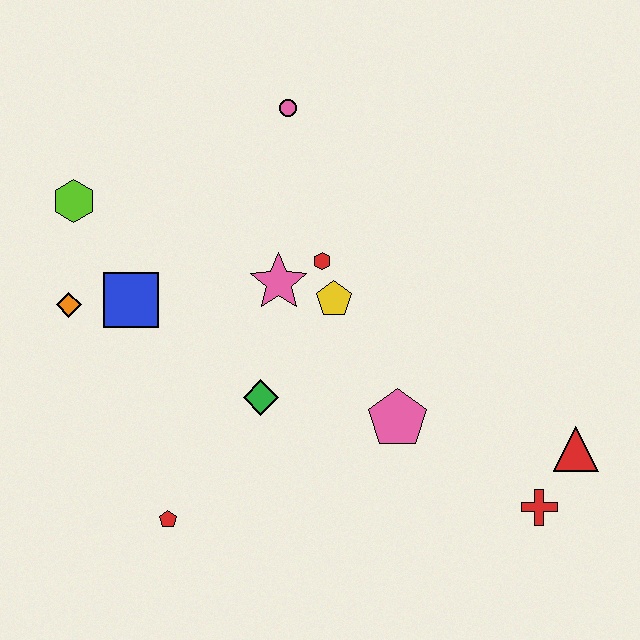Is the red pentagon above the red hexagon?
No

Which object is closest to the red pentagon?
The green diamond is closest to the red pentagon.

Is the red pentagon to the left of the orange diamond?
No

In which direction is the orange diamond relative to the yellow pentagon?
The orange diamond is to the left of the yellow pentagon.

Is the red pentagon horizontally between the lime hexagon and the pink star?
Yes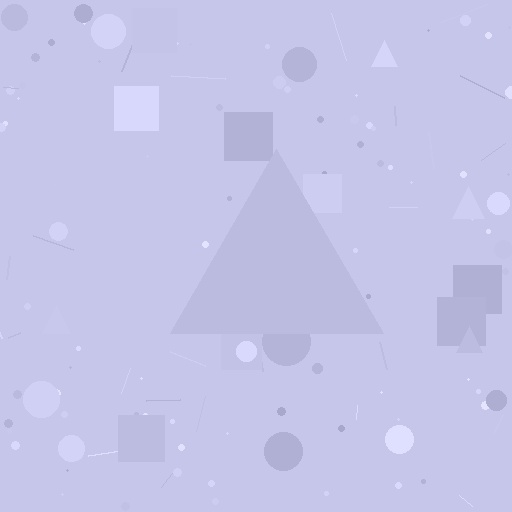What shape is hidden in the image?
A triangle is hidden in the image.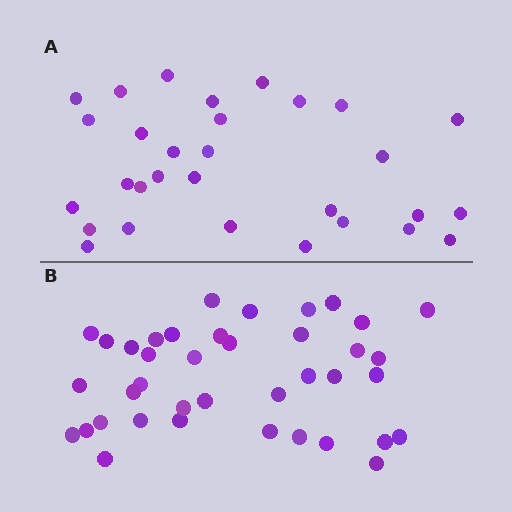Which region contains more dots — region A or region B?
Region B (the bottom region) has more dots.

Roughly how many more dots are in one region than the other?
Region B has roughly 8 or so more dots than region A.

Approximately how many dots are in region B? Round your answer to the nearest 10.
About 40 dots. (The exact count is 39, which rounds to 40.)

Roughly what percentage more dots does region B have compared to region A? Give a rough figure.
About 30% more.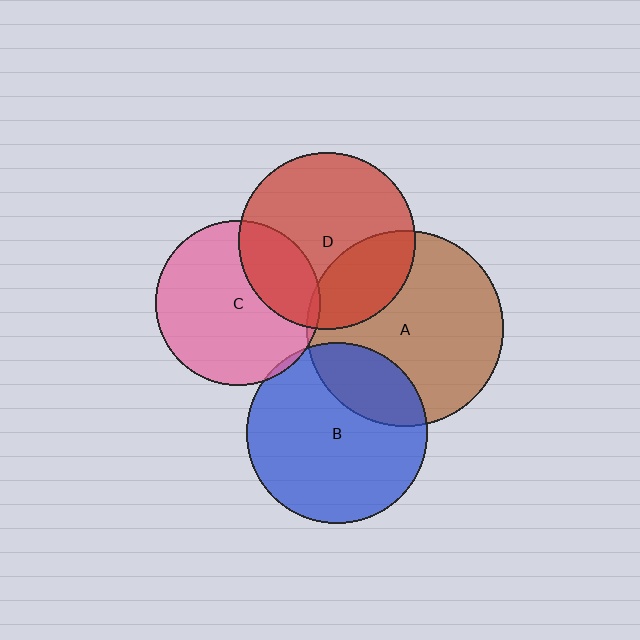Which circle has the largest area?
Circle A (brown).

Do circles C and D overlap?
Yes.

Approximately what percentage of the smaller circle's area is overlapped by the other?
Approximately 25%.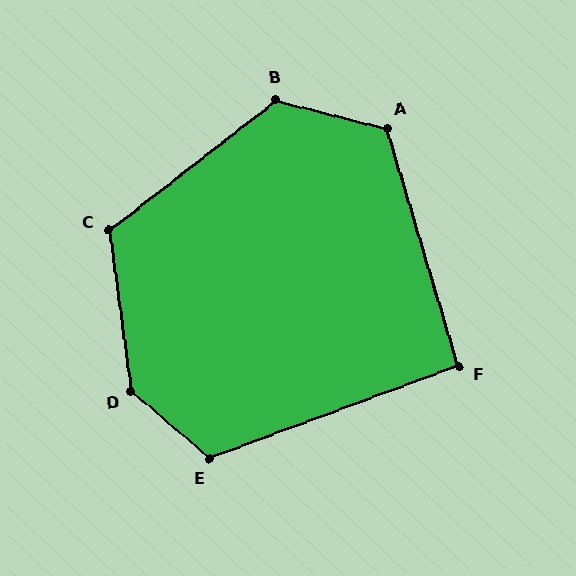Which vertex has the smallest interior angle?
F, at approximately 94 degrees.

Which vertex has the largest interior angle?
D, at approximately 138 degrees.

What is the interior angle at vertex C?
Approximately 120 degrees (obtuse).